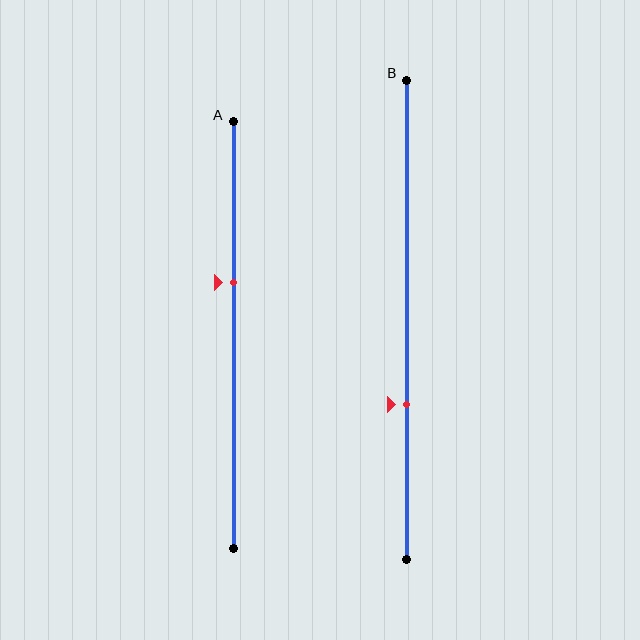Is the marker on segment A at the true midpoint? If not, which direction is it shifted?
No, the marker on segment A is shifted upward by about 12% of the segment length.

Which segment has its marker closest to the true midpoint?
Segment A has its marker closest to the true midpoint.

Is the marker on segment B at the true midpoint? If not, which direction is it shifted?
No, the marker on segment B is shifted downward by about 18% of the segment length.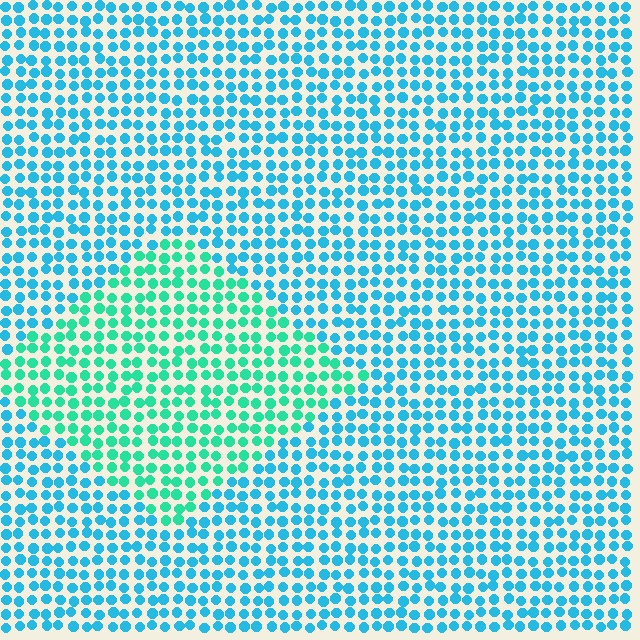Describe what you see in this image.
The image is filled with small cyan elements in a uniform arrangement. A diamond-shaped region is visible where the elements are tinted to a slightly different hue, forming a subtle color boundary.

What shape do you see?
I see a diamond.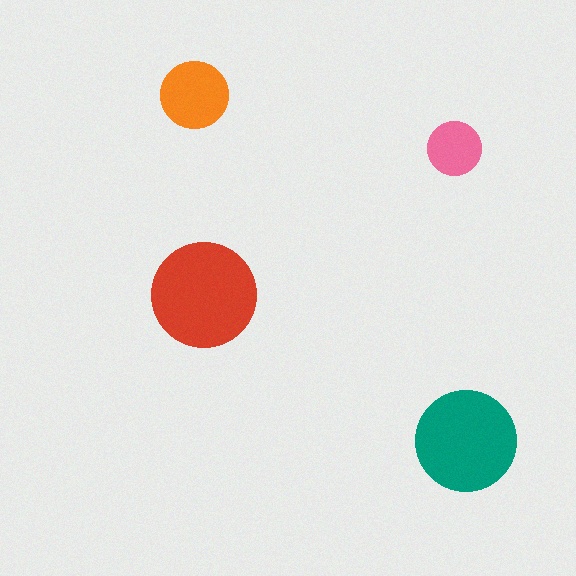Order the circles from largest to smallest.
the red one, the teal one, the orange one, the pink one.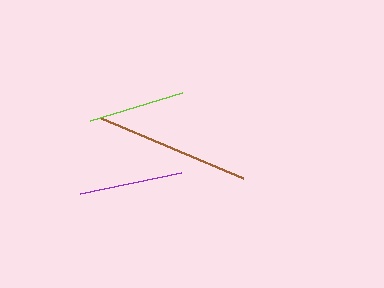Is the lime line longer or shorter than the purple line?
The purple line is longer than the lime line.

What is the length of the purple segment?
The purple segment is approximately 103 pixels long.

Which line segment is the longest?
The brown line is the longest at approximately 154 pixels.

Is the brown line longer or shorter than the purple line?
The brown line is longer than the purple line.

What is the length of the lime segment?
The lime segment is approximately 97 pixels long.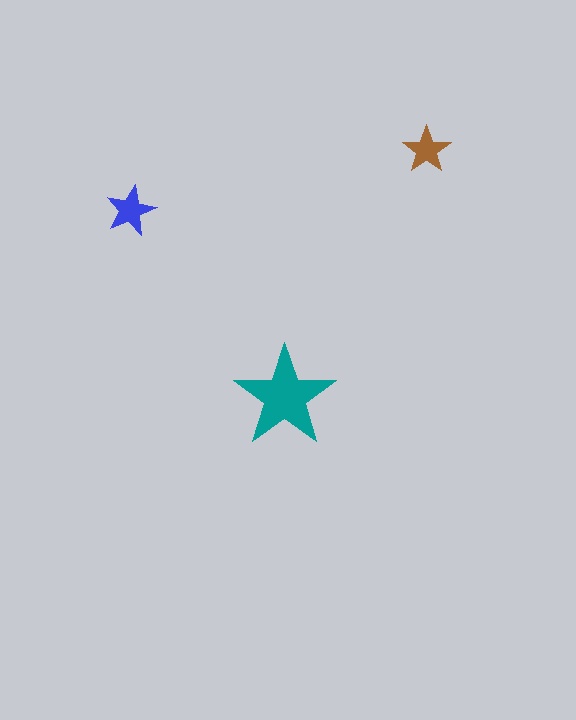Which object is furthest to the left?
The blue star is leftmost.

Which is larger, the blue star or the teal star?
The teal one.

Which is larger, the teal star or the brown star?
The teal one.